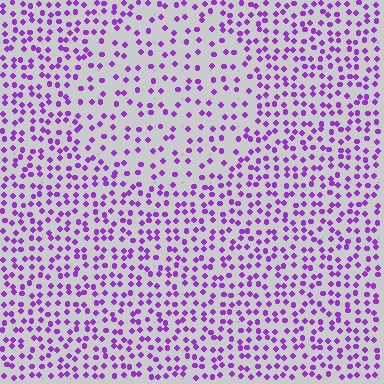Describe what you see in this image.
The image contains small purple elements arranged at two different densities. A circle-shaped region is visible where the elements are less densely packed than the surrounding area.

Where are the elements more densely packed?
The elements are more densely packed outside the circle boundary.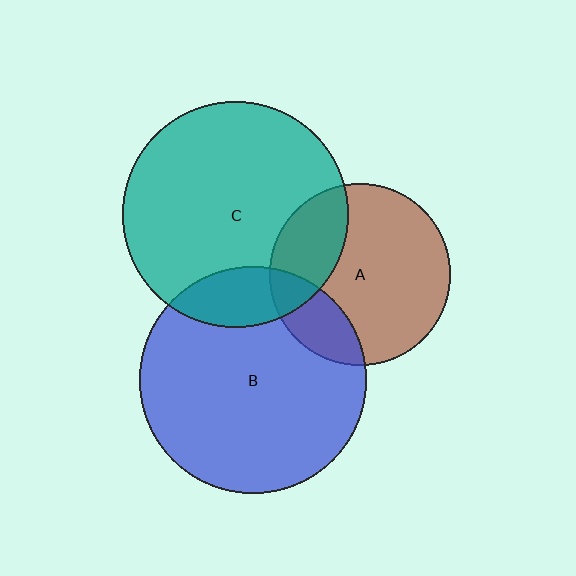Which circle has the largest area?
Circle B (blue).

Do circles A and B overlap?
Yes.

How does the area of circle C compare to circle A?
Approximately 1.5 times.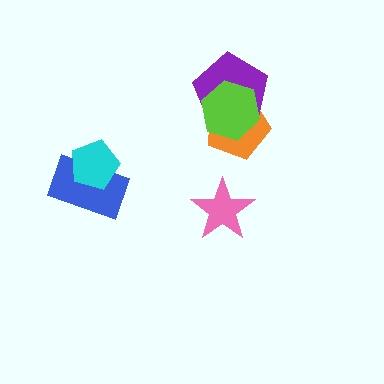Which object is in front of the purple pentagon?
The lime hexagon is in front of the purple pentagon.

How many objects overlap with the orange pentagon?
2 objects overlap with the orange pentagon.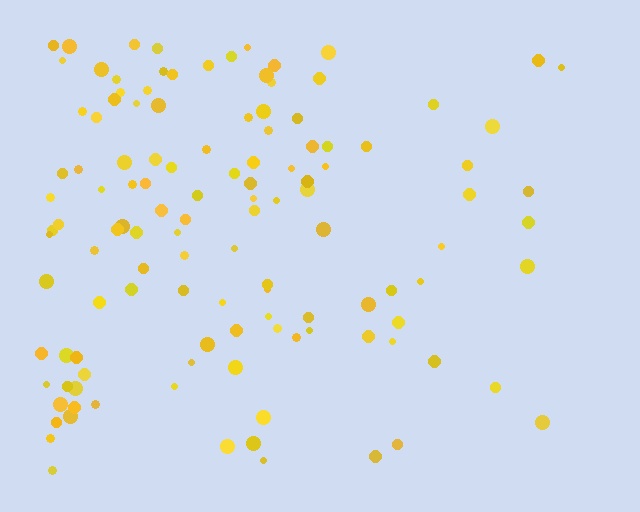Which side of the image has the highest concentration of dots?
The left.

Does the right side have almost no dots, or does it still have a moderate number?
Still a moderate number, just noticeably fewer than the left.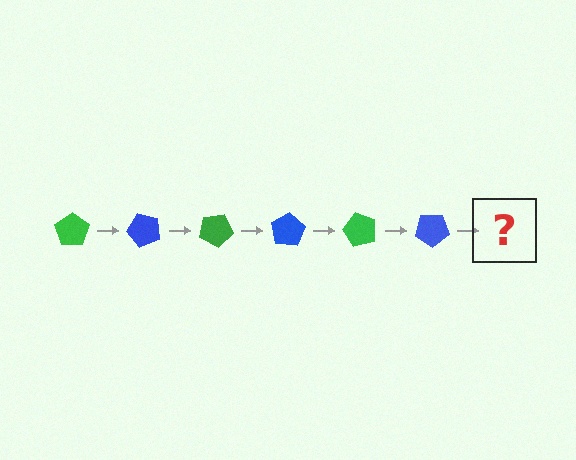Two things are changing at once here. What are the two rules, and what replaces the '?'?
The two rules are that it rotates 50 degrees each step and the color cycles through green and blue. The '?' should be a green pentagon, rotated 300 degrees from the start.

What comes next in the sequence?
The next element should be a green pentagon, rotated 300 degrees from the start.